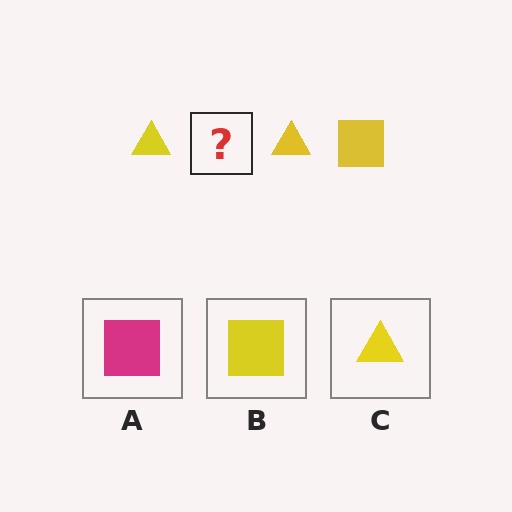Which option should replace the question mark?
Option B.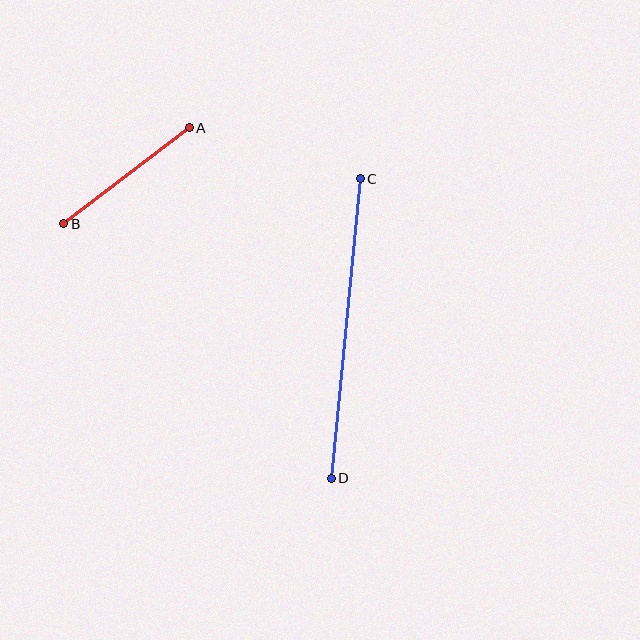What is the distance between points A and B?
The distance is approximately 158 pixels.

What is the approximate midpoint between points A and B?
The midpoint is at approximately (126, 176) pixels.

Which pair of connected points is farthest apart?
Points C and D are farthest apart.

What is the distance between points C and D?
The distance is approximately 301 pixels.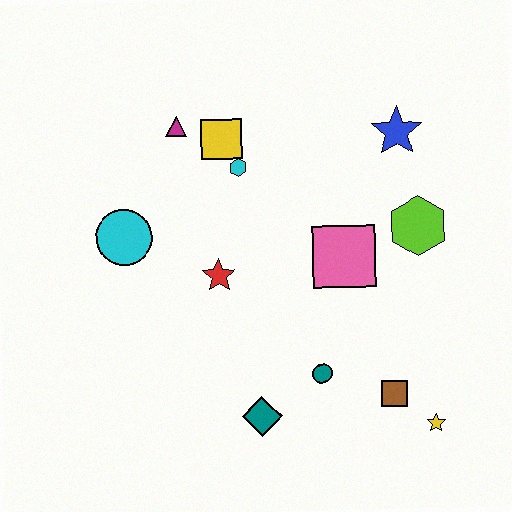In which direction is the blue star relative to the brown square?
The blue star is above the brown square.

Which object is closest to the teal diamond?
The teal circle is closest to the teal diamond.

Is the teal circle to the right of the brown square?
No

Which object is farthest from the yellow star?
The magenta triangle is farthest from the yellow star.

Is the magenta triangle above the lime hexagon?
Yes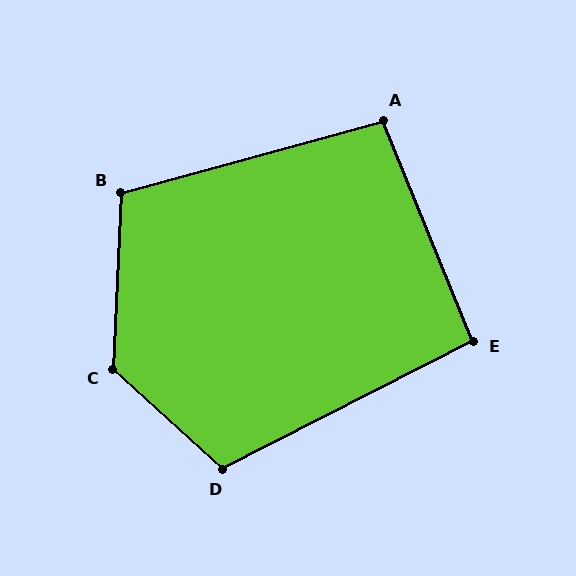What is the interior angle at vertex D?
Approximately 110 degrees (obtuse).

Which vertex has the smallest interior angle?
E, at approximately 95 degrees.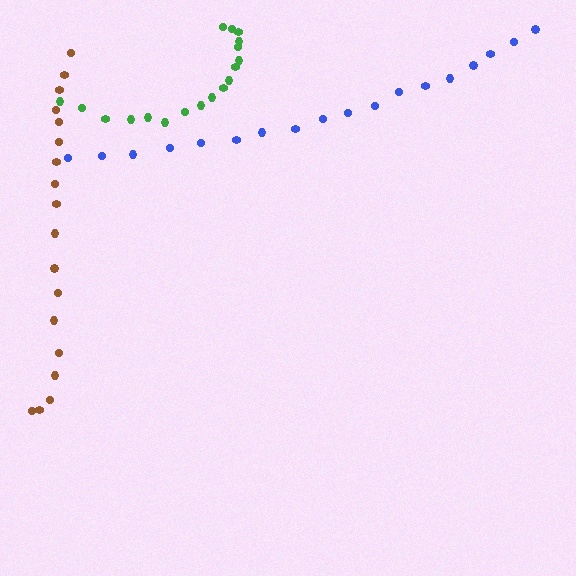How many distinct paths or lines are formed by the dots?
There are 3 distinct paths.